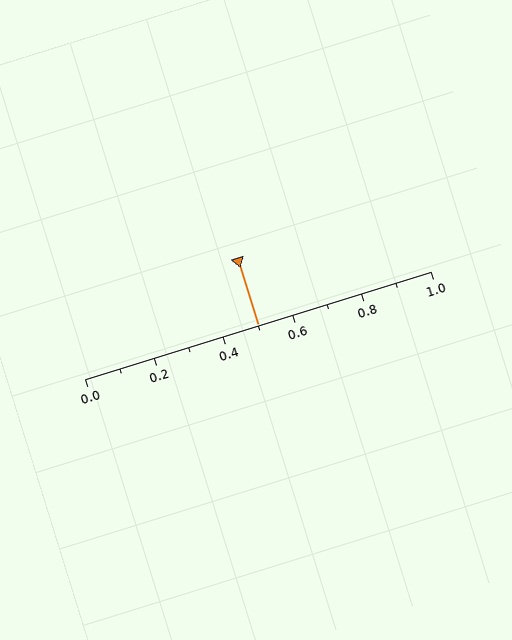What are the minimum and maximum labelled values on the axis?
The axis runs from 0.0 to 1.0.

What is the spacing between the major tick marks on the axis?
The major ticks are spaced 0.2 apart.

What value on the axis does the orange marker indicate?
The marker indicates approximately 0.5.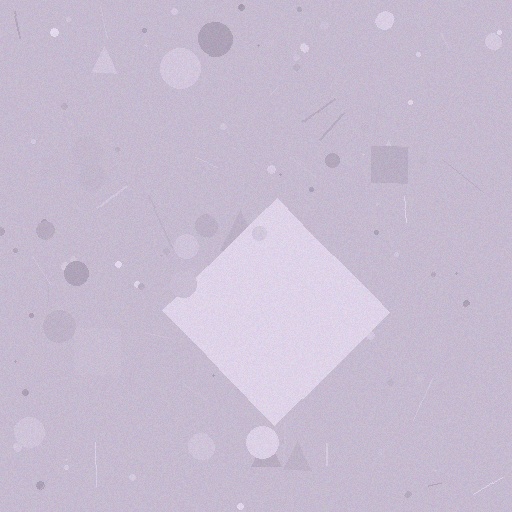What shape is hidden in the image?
A diamond is hidden in the image.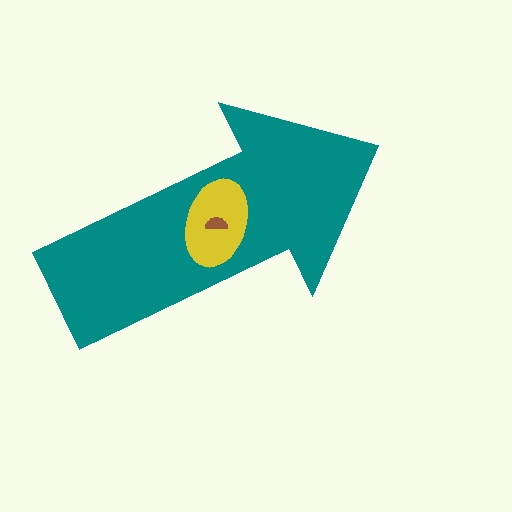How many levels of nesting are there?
3.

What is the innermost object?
The brown semicircle.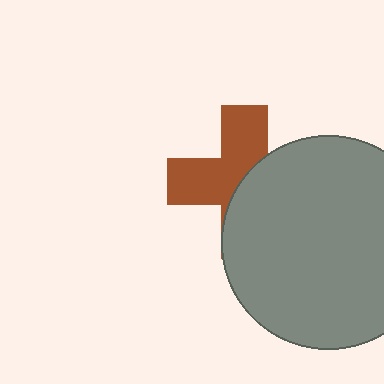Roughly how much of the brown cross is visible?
About half of it is visible (roughly 49%).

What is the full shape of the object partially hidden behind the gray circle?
The partially hidden object is a brown cross.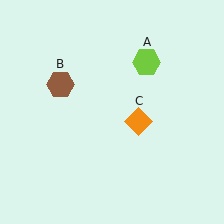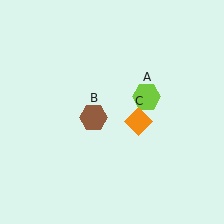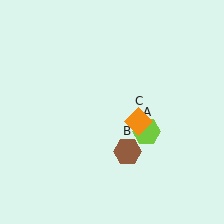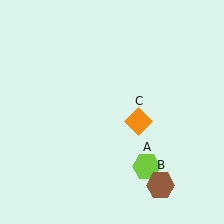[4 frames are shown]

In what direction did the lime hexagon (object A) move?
The lime hexagon (object A) moved down.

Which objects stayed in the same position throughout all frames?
Orange diamond (object C) remained stationary.